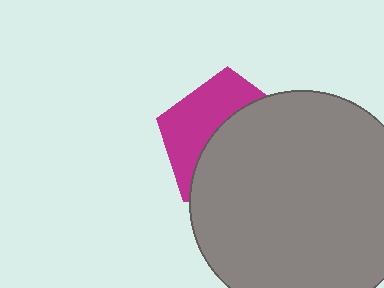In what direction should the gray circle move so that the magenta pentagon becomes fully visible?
The gray circle should move toward the lower-right. That is the shortest direction to clear the overlap and leave the magenta pentagon fully visible.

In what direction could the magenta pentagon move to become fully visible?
The magenta pentagon could move toward the upper-left. That would shift it out from behind the gray circle entirely.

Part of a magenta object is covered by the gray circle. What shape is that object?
It is a pentagon.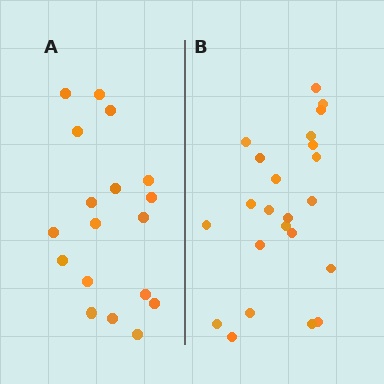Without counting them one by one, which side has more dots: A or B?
Region B (the right region) has more dots.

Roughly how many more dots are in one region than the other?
Region B has about 5 more dots than region A.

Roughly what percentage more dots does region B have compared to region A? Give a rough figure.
About 30% more.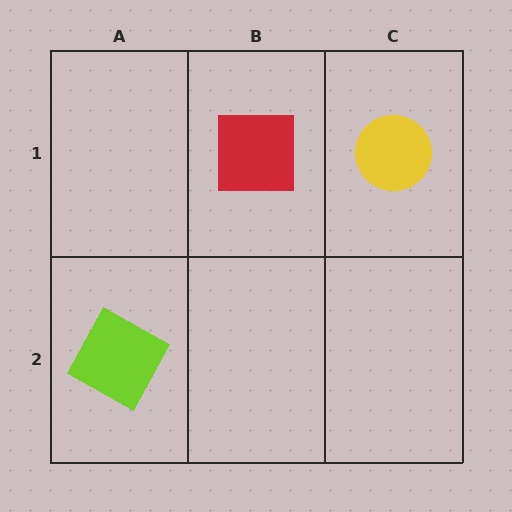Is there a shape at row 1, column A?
No, that cell is empty.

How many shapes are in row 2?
1 shape.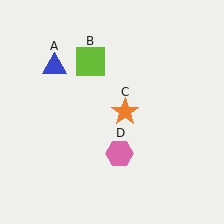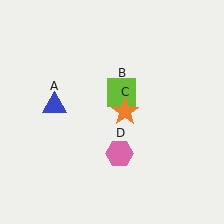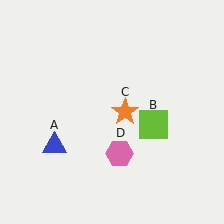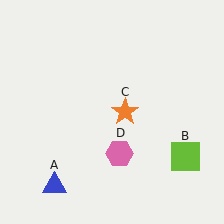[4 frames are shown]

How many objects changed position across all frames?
2 objects changed position: blue triangle (object A), lime square (object B).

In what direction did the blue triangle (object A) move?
The blue triangle (object A) moved down.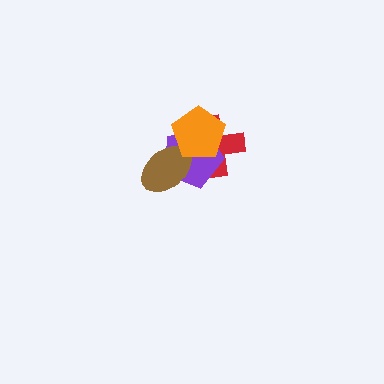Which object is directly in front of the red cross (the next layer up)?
The purple pentagon is directly in front of the red cross.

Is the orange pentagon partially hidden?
No, no other shape covers it.